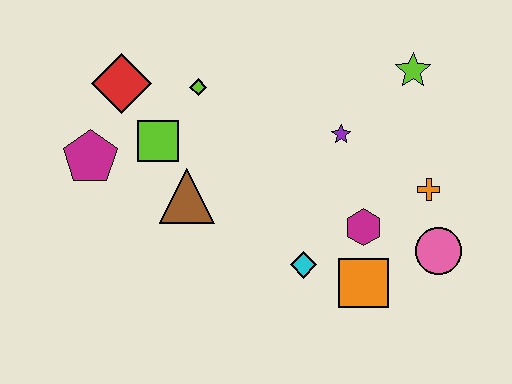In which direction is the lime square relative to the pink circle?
The lime square is to the left of the pink circle.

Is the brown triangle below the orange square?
No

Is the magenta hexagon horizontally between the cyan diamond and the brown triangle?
No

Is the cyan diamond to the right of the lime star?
No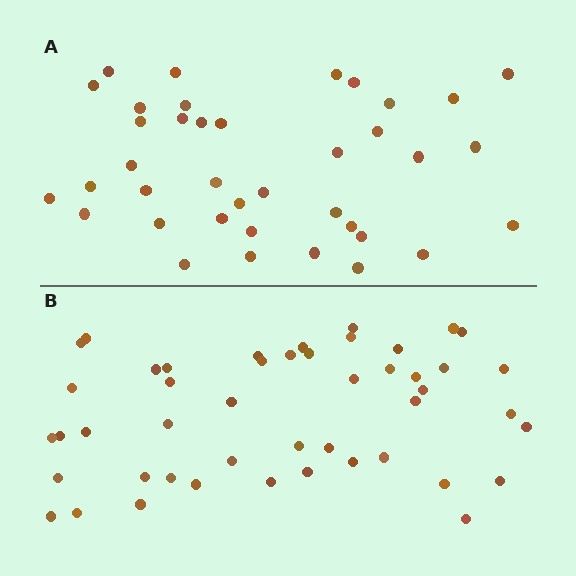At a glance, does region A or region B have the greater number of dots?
Region B (the bottom region) has more dots.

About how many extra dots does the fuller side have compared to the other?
Region B has roughly 8 or so more dots than region A.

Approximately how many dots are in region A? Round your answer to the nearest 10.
About 40 dots. (The exact count is 38, which rounds to 40.)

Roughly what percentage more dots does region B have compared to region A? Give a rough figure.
About 25% more.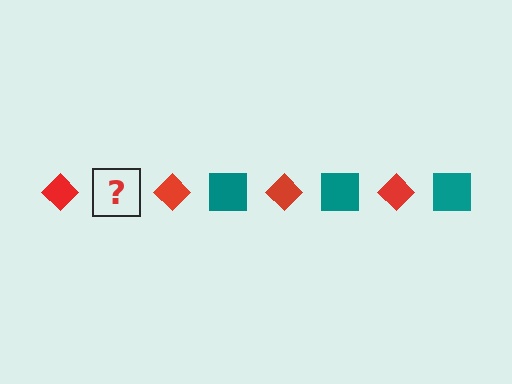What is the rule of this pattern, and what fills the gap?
The rule is that the pattern alternates between red diamond and teal square. The gap should be filled with a teal square.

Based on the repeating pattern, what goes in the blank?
The blank should be a teal square.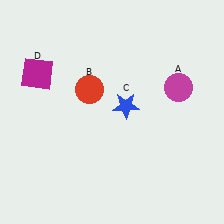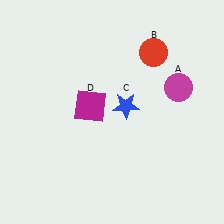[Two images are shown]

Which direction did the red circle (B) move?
The red circle (B) moved right.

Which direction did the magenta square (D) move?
The magenta square (D) moved right.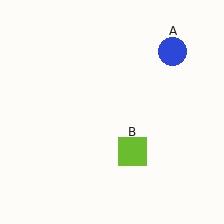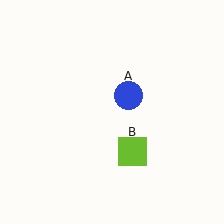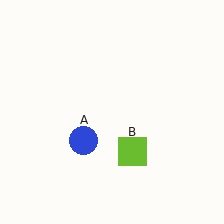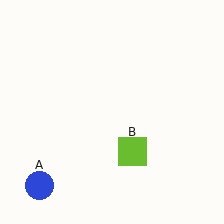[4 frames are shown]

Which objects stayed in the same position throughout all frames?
Lime square (object B) remained stationary.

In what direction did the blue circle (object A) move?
The blue circle (object A) moved down and to the left.